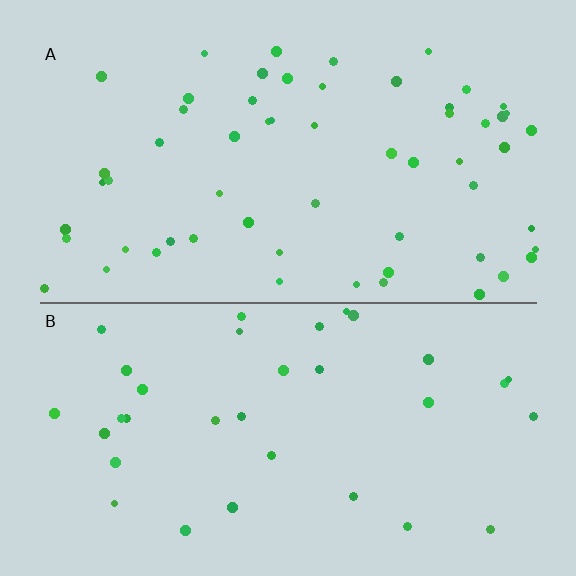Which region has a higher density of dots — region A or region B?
A (the top).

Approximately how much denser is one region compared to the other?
Approximately 1.7× — region A over region B.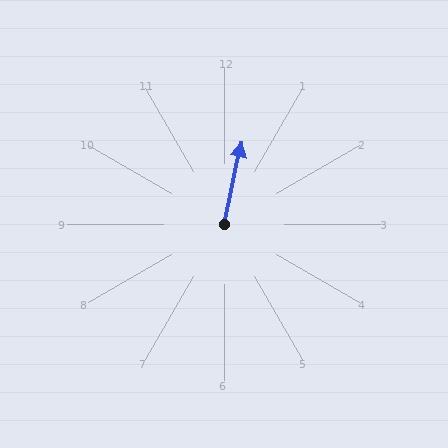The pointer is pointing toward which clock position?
Roughly 12 o'clock.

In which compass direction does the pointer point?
North.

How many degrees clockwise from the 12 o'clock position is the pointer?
Approximately 12 degrees.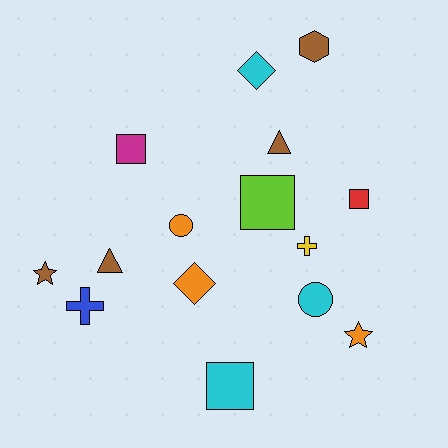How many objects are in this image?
There are 15 objects.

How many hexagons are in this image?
There is 1 hexagon.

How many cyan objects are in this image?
There are 3 cyan objects.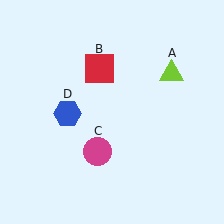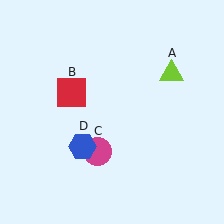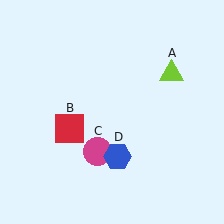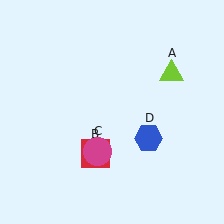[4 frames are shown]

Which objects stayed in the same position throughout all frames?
Lime triangle (object A) and magenta circle (object C) remained stationary.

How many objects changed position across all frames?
2 objects changed position: red square (object B), blue hexagon (object D).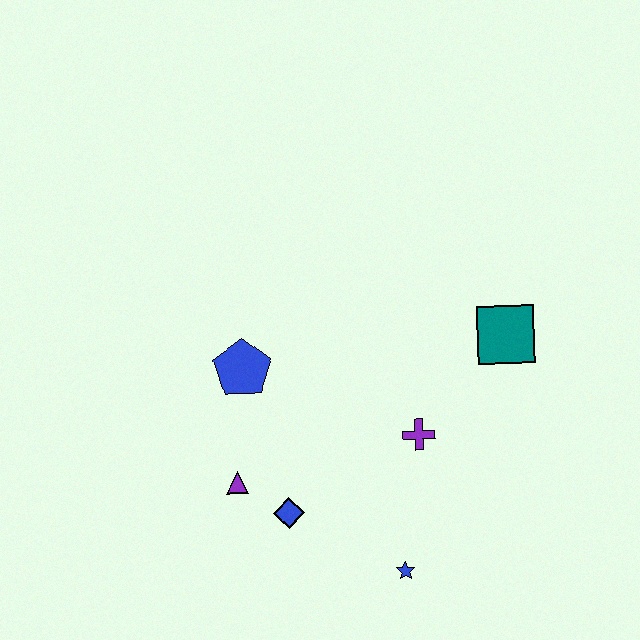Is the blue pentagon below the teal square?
Yes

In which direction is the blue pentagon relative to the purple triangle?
The blue pentagon is above the purple triangle.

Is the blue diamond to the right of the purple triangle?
Yes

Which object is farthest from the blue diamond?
The teal square is farthest from the blue diamond.